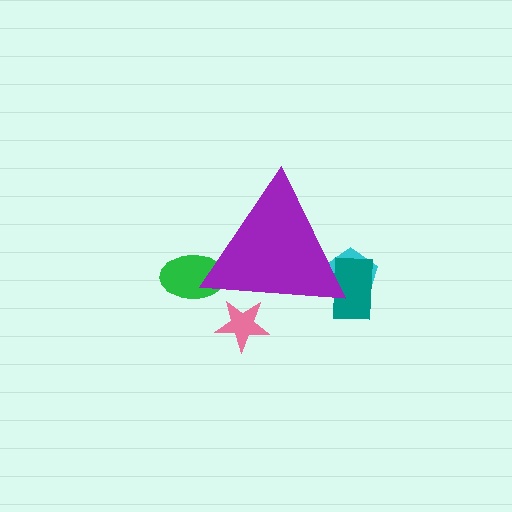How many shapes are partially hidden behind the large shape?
4 shapes are partially hidden.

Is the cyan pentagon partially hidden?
Yes, the cyan pentagon is partially hidden behind the purple triangle.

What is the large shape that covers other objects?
A purple triangle.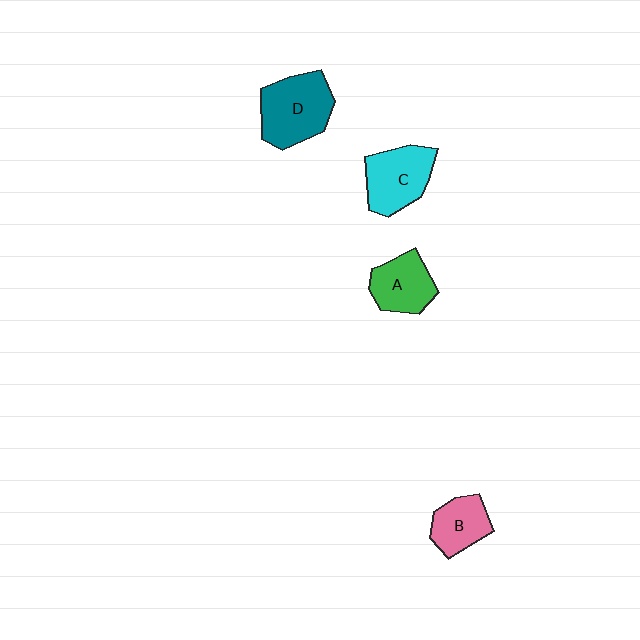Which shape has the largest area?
Shape D (teal).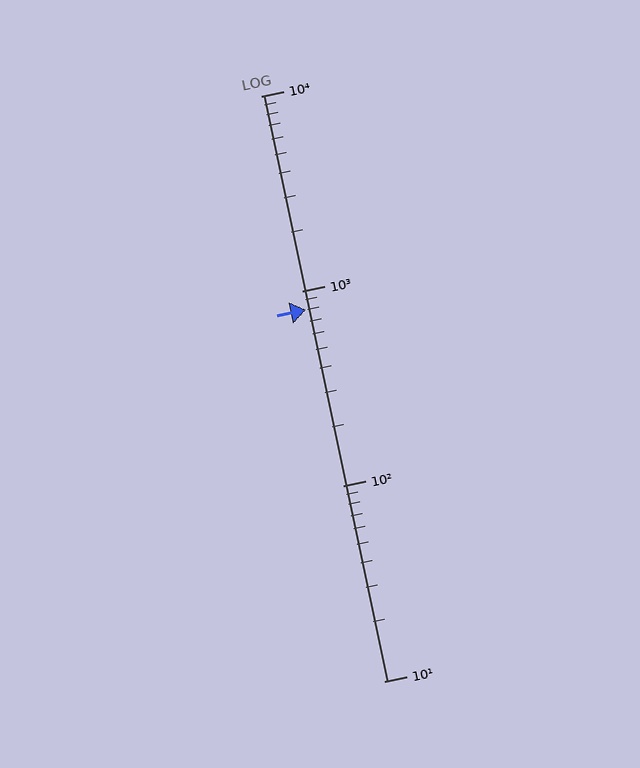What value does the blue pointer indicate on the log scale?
The pointer indicates approximately 800.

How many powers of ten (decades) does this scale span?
The scale spans 3 decades, from 10 to 10000.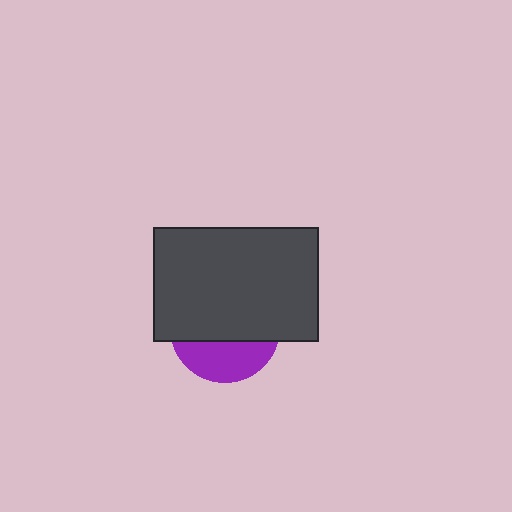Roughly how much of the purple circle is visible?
A small part of it is visible (roughly 35%).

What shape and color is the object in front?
The object in front is a dark gray rectangle.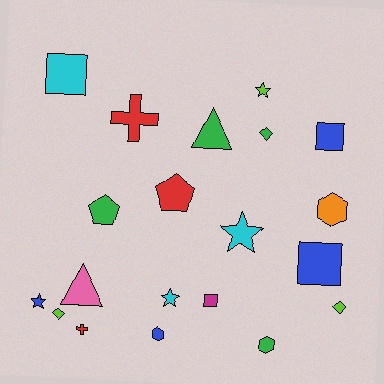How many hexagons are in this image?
There are 3 hexagons.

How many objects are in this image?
There are 20 objects.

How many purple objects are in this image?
There are no purple objects.